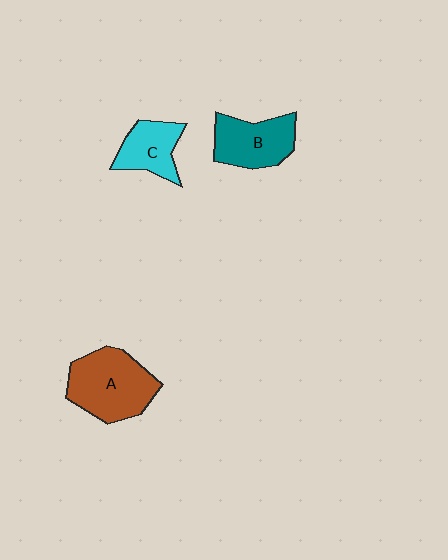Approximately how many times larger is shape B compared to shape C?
Approximately 1.3 times.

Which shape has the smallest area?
Shape C (cyan).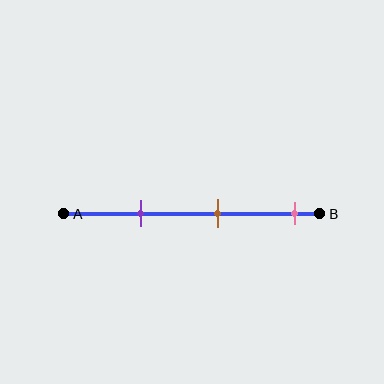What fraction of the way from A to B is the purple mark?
The purple mark is approximately 30% (0.3) of the way from A to B.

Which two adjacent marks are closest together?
The purple and brown marks are the closest adjacent pair.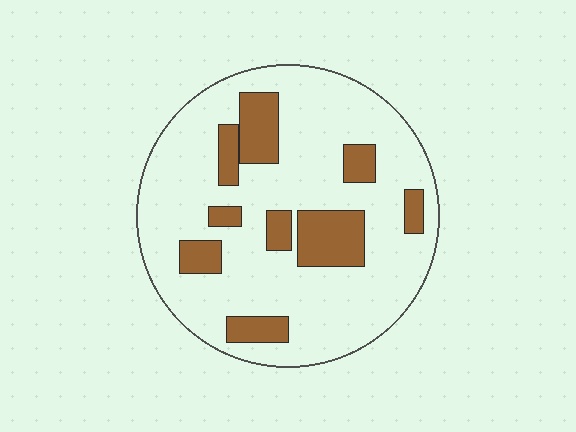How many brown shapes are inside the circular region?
9.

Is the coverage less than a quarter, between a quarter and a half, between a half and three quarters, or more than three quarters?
Less than a quarter.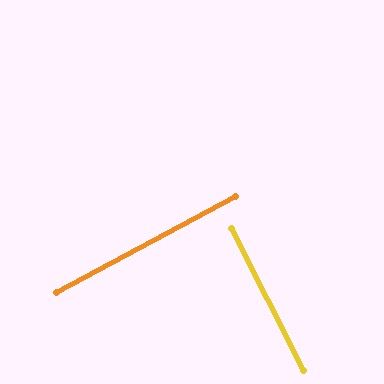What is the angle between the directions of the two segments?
Approximately 89 degrees.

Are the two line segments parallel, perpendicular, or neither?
Perpendicular — they meet at approximately 89°.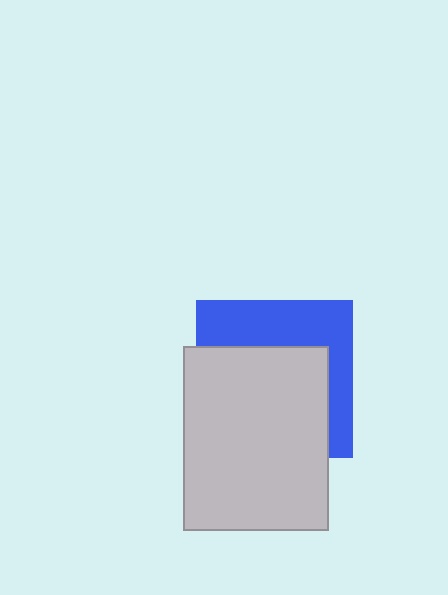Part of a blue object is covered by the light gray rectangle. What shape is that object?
It is a square.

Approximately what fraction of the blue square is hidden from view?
Roughly 60% of the blue square is hidden behind the light gray rectangle.